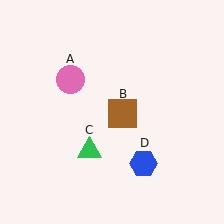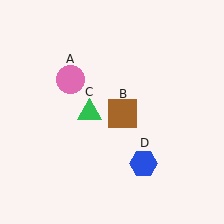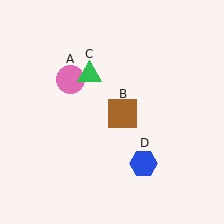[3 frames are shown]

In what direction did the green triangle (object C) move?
The green triangle (object C) moved up.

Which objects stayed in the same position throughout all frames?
Pink circle (object A) and brown square (object B) and blue hexagon (object D) remained stationary.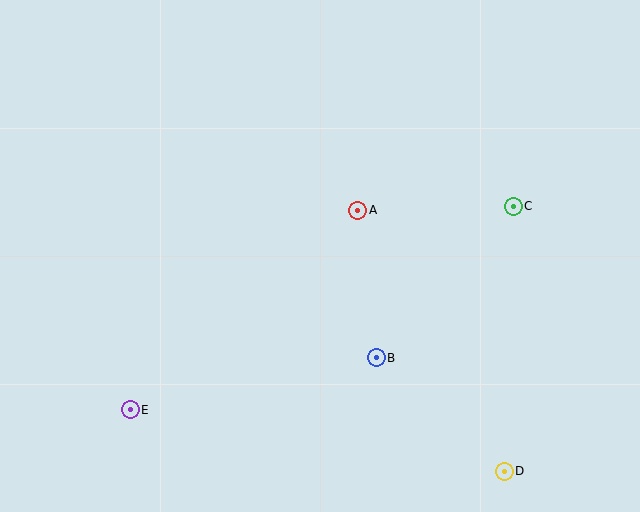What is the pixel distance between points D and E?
The distance between D and E is 379 pixels.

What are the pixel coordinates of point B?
Point B is at (376, 358).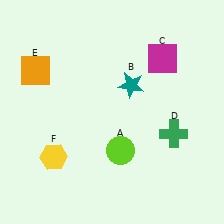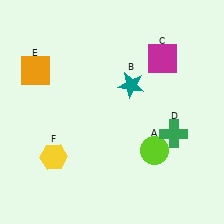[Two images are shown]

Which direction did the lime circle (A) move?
The lime circle (A) moved right.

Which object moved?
The lime circle (A) moved right.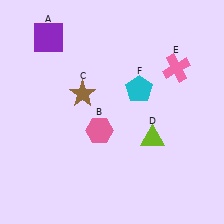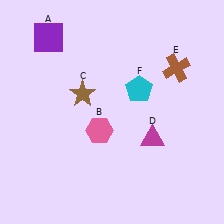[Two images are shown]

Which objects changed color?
D changed from lime to magenta. E changed from pink to brown.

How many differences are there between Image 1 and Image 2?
There are 2 differences between the two images.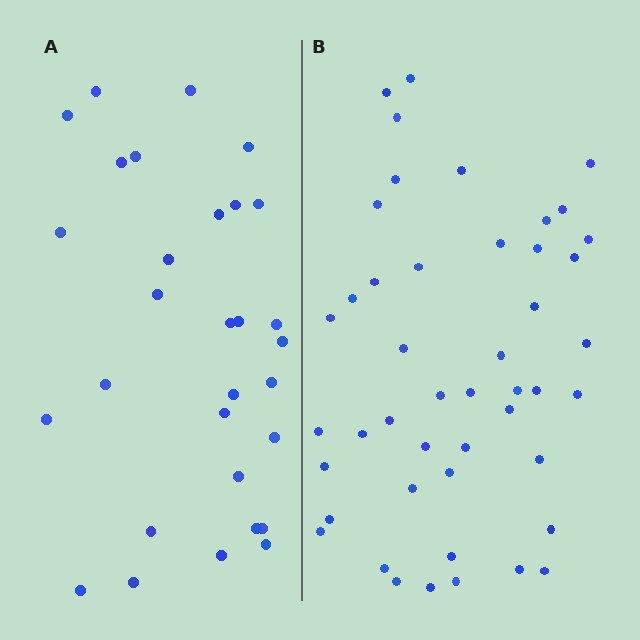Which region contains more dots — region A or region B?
Region B (the right region) has more dots.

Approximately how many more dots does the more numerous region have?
Region B has approximately 15 more dots than region A.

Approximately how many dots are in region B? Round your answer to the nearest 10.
About 50 dots. (The exact count is 46, which rounds to 50.)